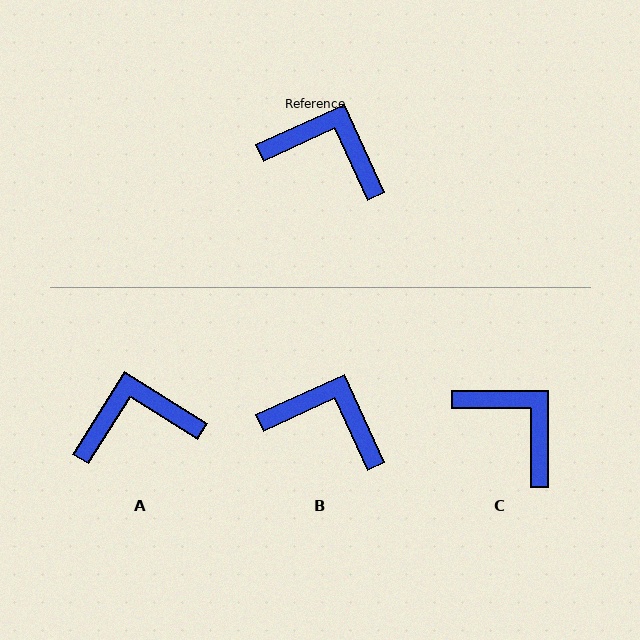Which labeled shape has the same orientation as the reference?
B.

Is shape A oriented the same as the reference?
No, it is off by about 33 degrees.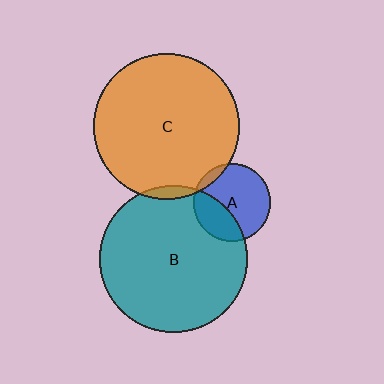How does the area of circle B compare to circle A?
Approximately 3.6 times.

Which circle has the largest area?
Circle B (teal).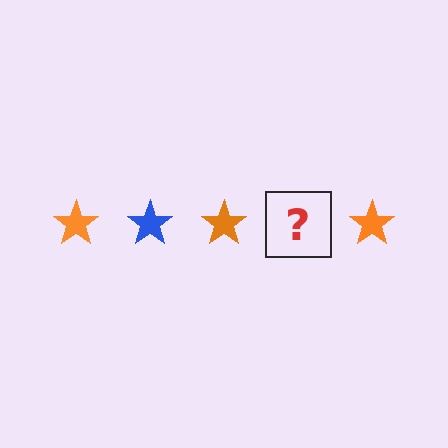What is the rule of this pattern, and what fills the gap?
The rule is that the pattern cycles through orange, blue stars. The gap should be filled with a blue star.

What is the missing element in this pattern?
The missing element is a blue star.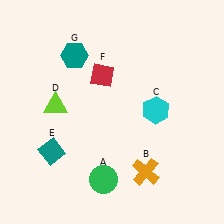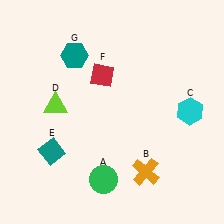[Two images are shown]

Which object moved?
The cyan hexagon (C) moved right.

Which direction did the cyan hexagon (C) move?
The cyan hexagon (C) moved right.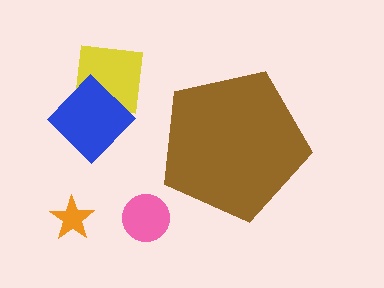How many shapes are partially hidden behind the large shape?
0 shapes are partially hidden.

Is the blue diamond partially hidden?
No, the blue diamond is fully visible.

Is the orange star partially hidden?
No, the orange star is fully visible.